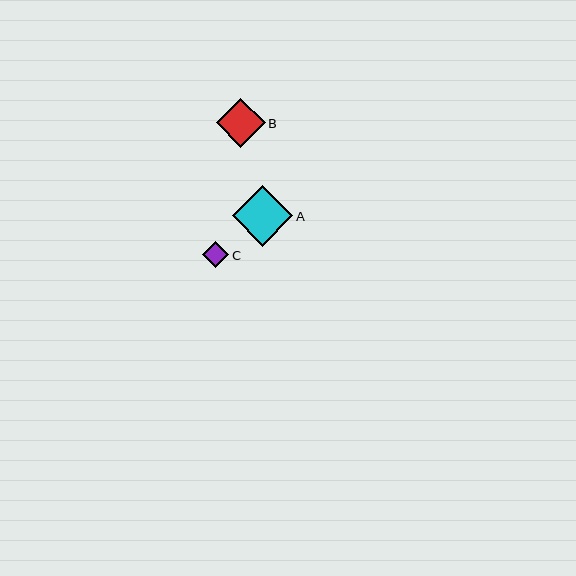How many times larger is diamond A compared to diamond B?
Diamond A is approximately 1.3 times the size of diamond B.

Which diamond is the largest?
Diamond A is the largest with a size of approximately 61 pixels.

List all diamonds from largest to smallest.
From largest to smallest: A, B, C.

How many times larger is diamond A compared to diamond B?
Diamond A is approximately 1.3 times the size of diamond B.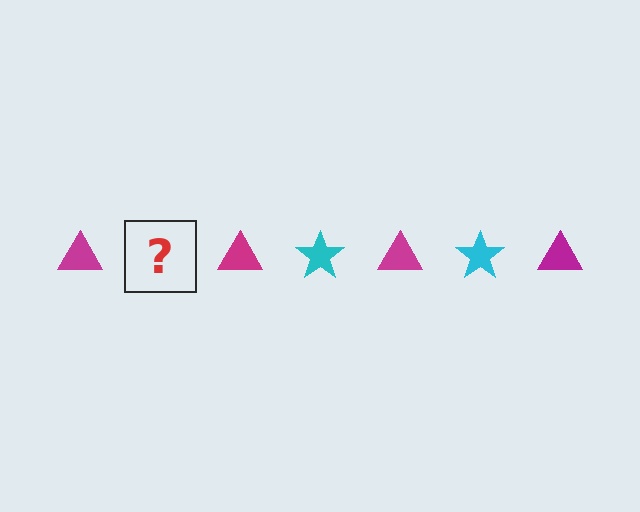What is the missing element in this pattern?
The missing element is a cyan star.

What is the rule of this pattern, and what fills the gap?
The rule is that the pattern alternates between magenta triangle and cyan star. The gap should be filled with a cyan star.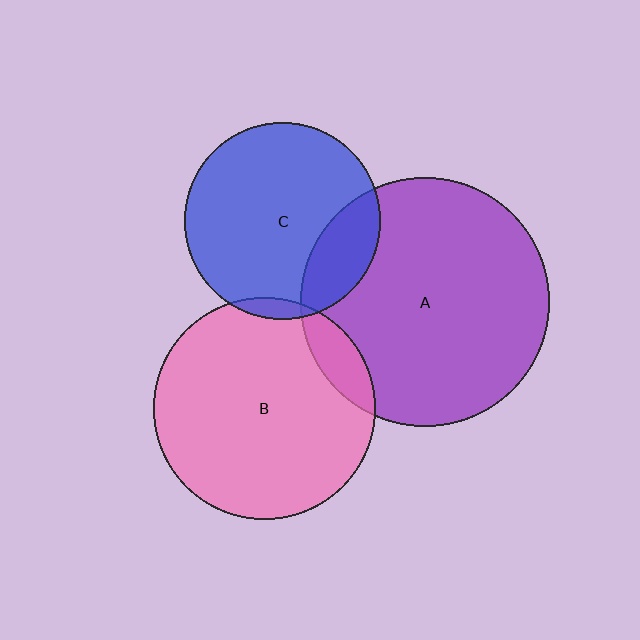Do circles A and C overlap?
Yes.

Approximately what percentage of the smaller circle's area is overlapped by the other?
Approximately 20%.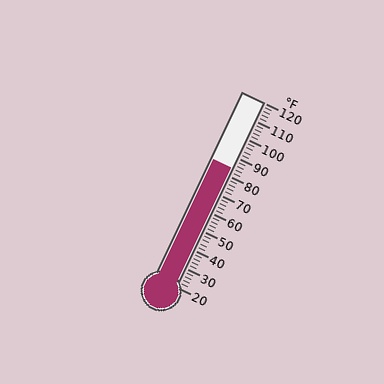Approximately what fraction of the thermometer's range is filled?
The thermometer is filled to approximately 65% of its range.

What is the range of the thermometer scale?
The thermometer scale ranges from 20°F to 120°F.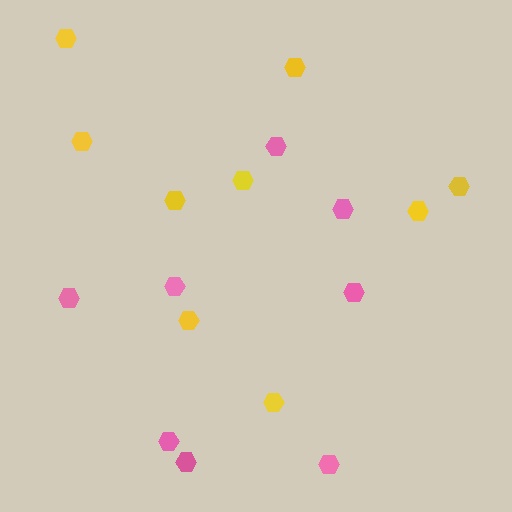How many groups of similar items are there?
There are 2 groups: one group of yellow hexagons (9) and one group of pink hexagons (8).